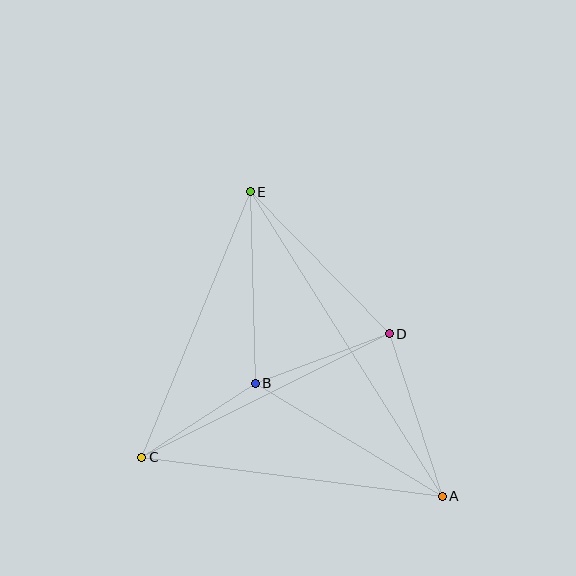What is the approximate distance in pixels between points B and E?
The distance between B and E is approximately 192 pixels.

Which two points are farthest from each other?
Points A and E are farthest from each other.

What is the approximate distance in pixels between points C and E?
The distance between C and E is approximately 286 pixels.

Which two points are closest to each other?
Points B and C are closest to each other.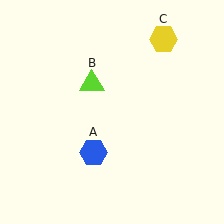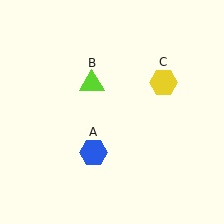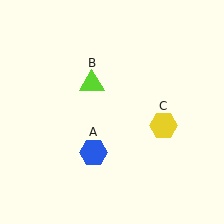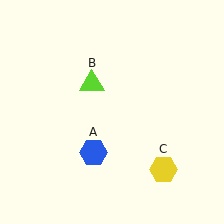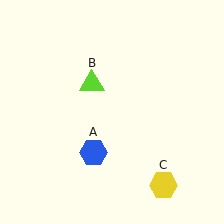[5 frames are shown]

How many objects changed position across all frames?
1 object changed position: yellow hexagon (object C).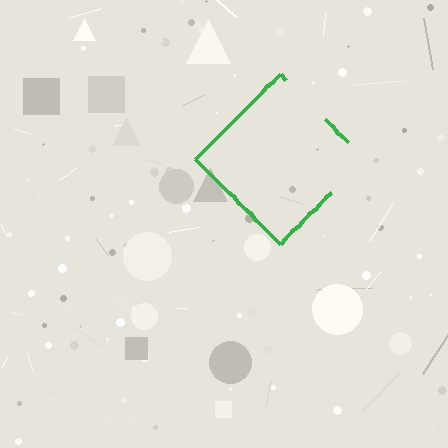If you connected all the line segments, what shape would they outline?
They would outline a diamond.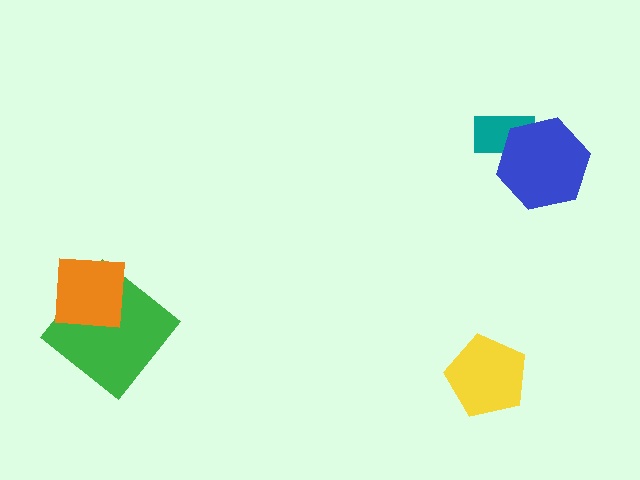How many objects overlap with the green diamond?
1 object overlaps with the green diamond.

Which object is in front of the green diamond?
The orange square is in front of the green diamond.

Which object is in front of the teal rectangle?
The blue hexagon is in front of the teal rectangle.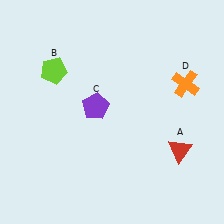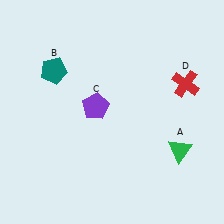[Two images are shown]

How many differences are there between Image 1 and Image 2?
There are 3 differences between the two images.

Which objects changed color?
A changed from red to green. B changed from lime to teal. D changed from orange to red.